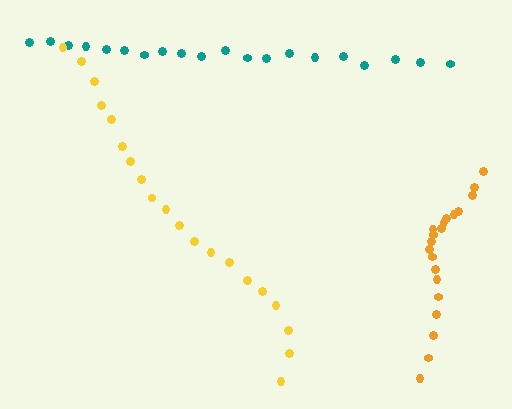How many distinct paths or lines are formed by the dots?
There are 3 distinct paths.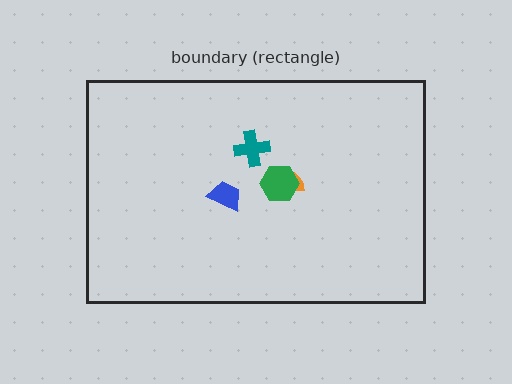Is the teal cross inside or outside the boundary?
Inside.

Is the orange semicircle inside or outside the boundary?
Inside.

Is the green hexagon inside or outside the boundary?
Inside.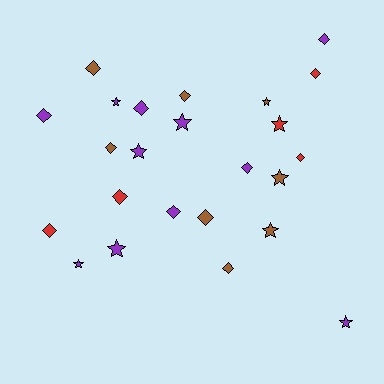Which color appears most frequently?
Purple, with 11 objects.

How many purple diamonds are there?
There are 5 purple diamonds.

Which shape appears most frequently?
Diamond, with 14 objects.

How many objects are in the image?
There are 24 objects.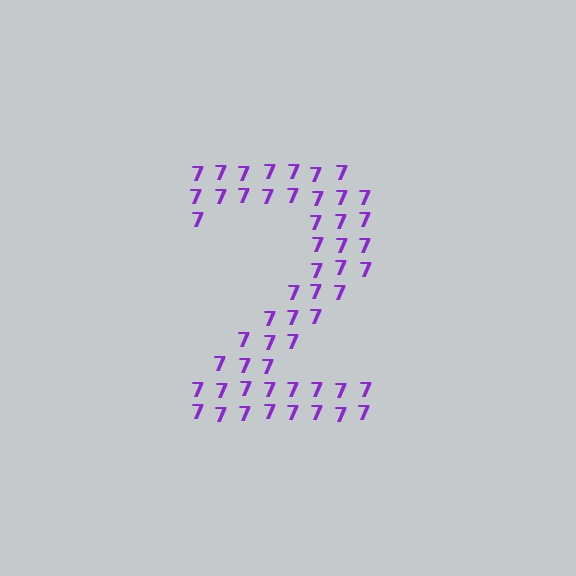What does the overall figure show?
The overall figure shows the digit 2.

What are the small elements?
The small elements are digit 7's.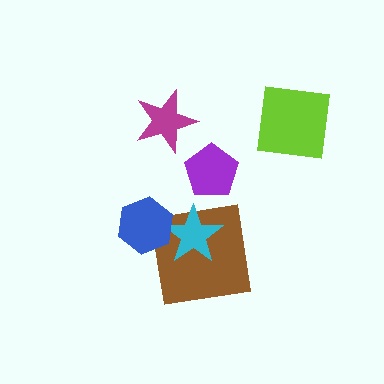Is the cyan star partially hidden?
Yes, it is partially covered by another shape.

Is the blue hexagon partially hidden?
No, no other shape covers it.